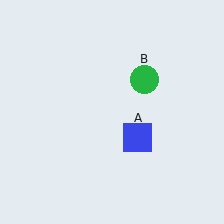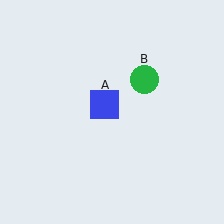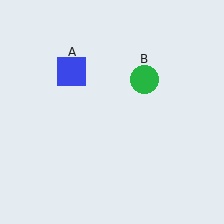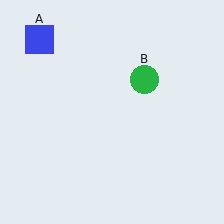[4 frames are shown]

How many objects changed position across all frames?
1 object changed position: blue square (object A).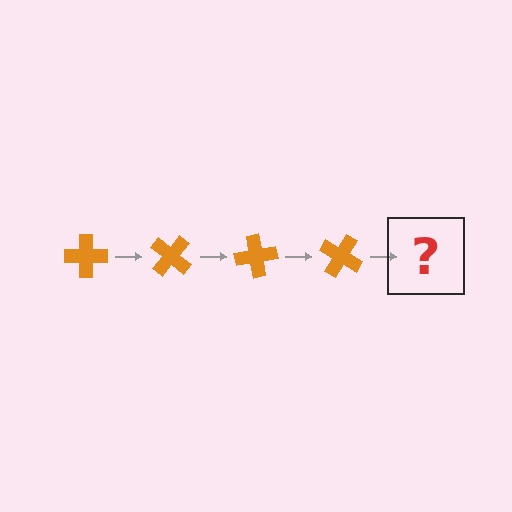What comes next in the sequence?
The next element should be an orange cross rotated 160 degrees.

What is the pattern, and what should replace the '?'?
The pattern is that the cross rotates 40 degrees each step. The '?' should be an orange cross rotated 160 degrees.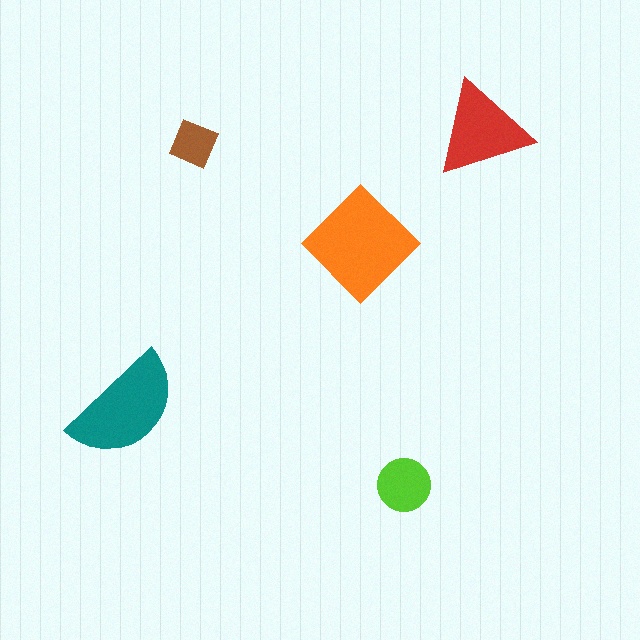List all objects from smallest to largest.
The brown square, the lime circle, the red triangle, the teal semicircle, the orange diamond.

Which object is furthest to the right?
The red triangle is rightmost.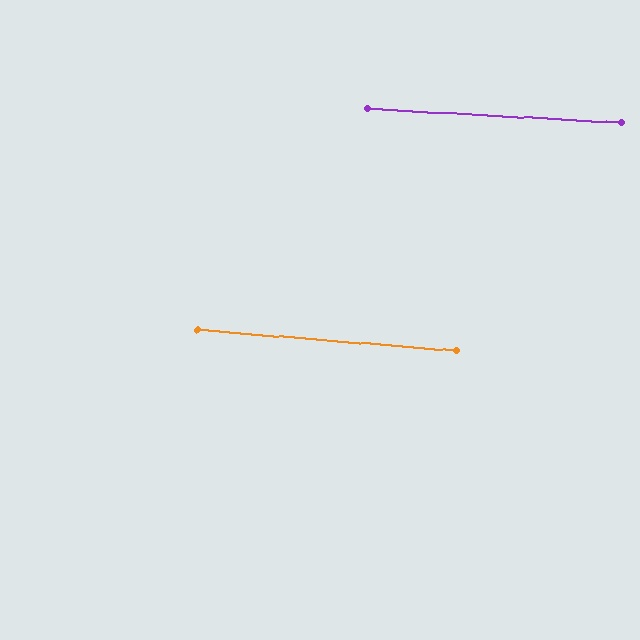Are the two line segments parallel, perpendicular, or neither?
Parallel — their directions differ by only 1.4°.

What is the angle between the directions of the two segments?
Approximately 1 degree.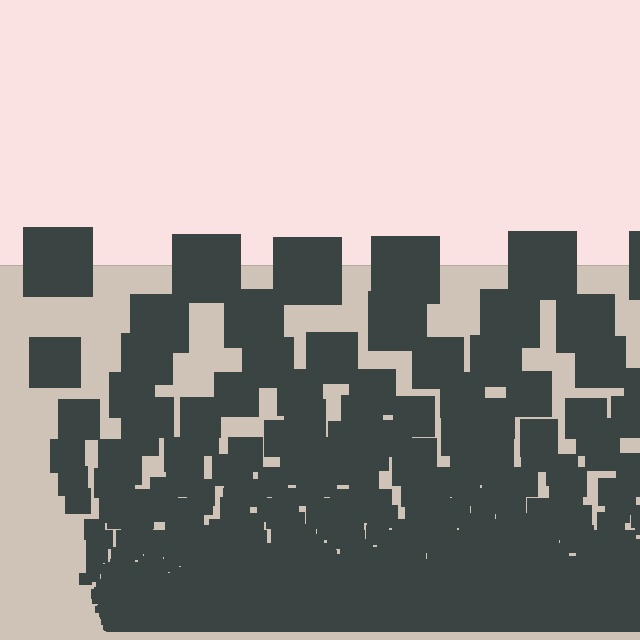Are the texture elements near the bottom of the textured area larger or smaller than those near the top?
Smaller. The gradient is inverted — elements near the bottom are smaller and denser.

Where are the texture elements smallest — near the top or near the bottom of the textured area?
Near the bottom.